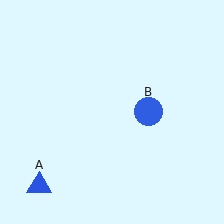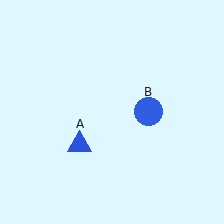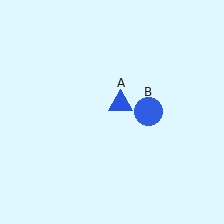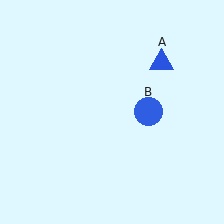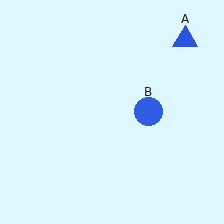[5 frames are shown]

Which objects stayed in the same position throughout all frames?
Blue circle (object B) remained stationary.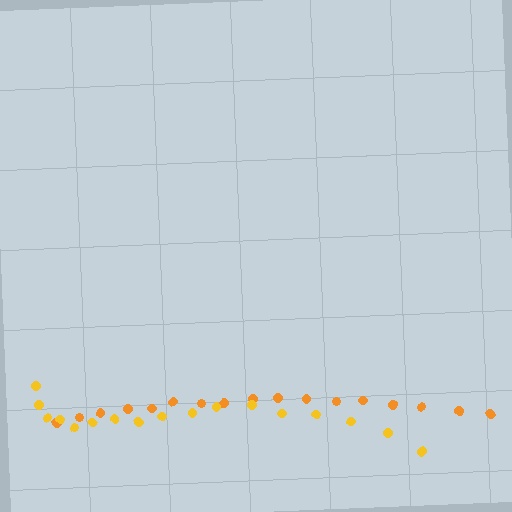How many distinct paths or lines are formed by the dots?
There are 2 distinct paths.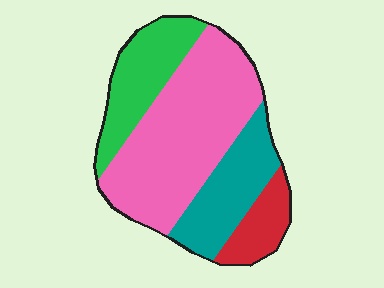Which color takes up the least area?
Red, at roughly 10%.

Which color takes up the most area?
Pink, at roughly 50%.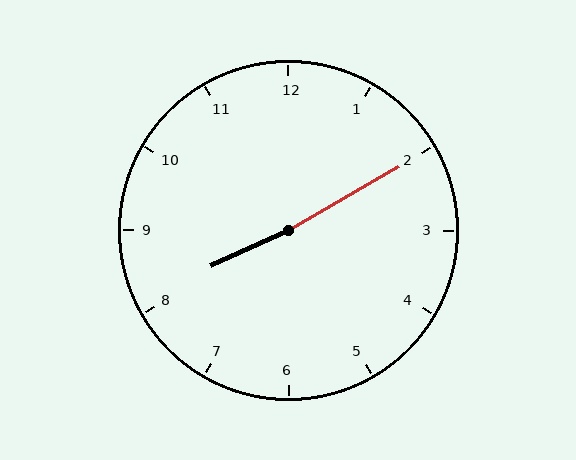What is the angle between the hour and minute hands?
Approximately 175 degrees.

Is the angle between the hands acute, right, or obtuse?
It is obtuse.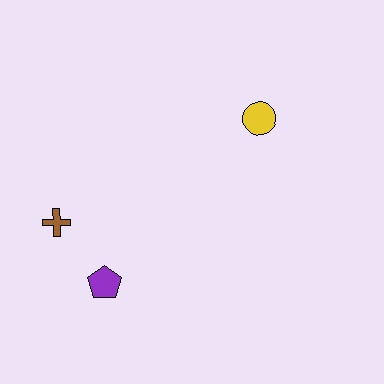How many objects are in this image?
There are 3 objects.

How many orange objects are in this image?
There are no orange objects.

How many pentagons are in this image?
There is 1 pentagon.